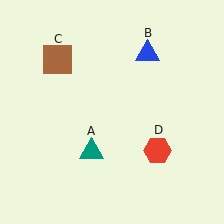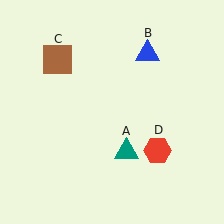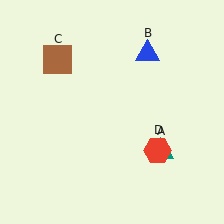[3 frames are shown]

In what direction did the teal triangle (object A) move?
The teal triangle (object A) moved right.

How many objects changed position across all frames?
1 object changed position: teal triangle (object A).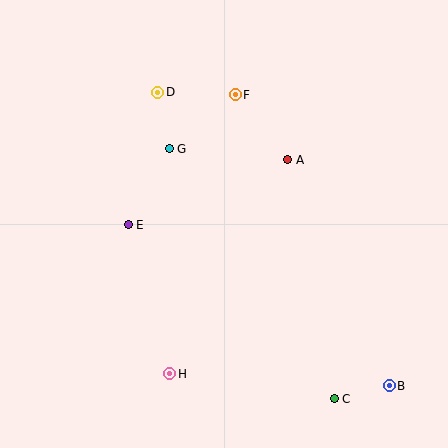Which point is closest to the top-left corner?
Point D is closest to the top-left corner.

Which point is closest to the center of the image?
Point A at (288, 160) is closest to the center.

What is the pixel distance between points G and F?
The distance between G and F is 85 pixels.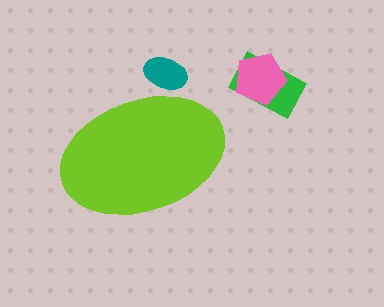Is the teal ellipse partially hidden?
Yes, the teal ellipse is partially hidden behind the lime ellipse.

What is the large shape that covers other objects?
A lime ellipse.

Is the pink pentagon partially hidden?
No, the pink pentagon is fully visible.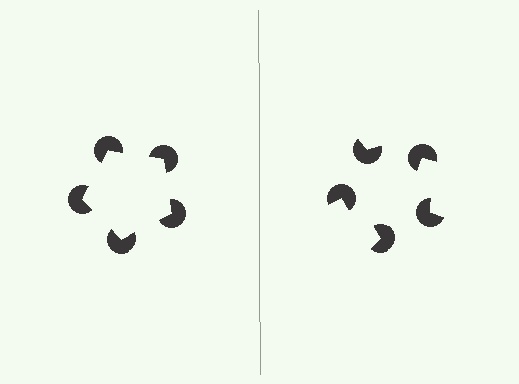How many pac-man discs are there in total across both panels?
10 — 5 on each side.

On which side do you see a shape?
An illusory pentagon appears on the left side. On the right side the wedge cuts are rotated, so no coherent shape forms.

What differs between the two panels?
The pac-man discs are positioned identically on both sides; only the wedge orientations differ. On the left they align to a pentagon; on the right they are misaligned.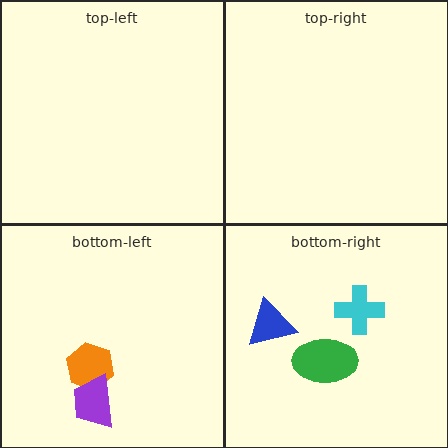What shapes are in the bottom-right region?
The blue triangle, the cyan cross, the green ellipse.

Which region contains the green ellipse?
The bottom-right region.